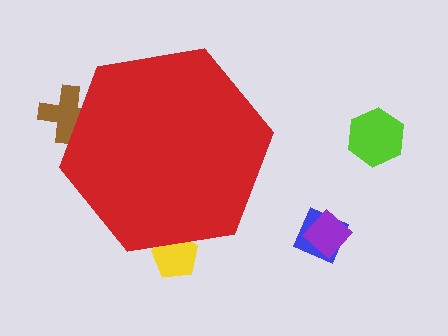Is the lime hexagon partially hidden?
No, the lime hexagon is fully visible.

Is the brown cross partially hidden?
Yes, the brown cross is partially hidden behind the red hexagon.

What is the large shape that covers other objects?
A red hexagon.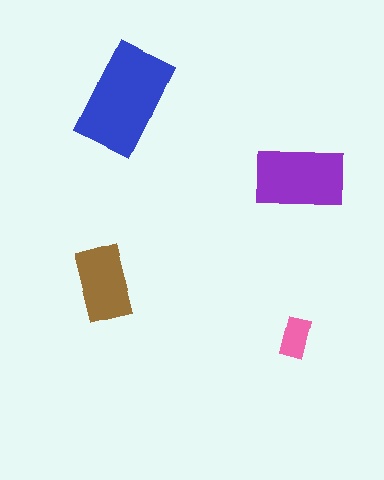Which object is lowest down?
The pink rectangle is bottommost.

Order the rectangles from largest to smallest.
the blue one, the purple one, the brown one, the pink one.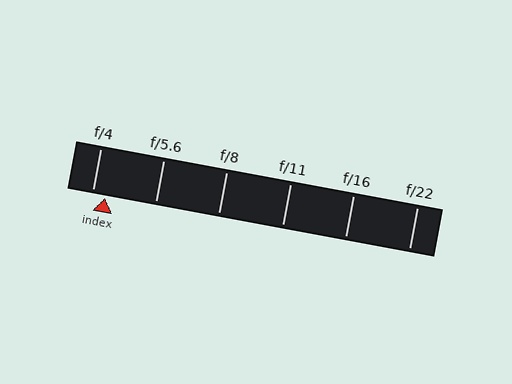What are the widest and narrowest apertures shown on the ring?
The widest aperture shown is f/4 and the narrowest is f/22.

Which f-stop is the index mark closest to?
The index mark is closest to f/4.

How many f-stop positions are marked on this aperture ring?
There are 6 f-stop positions marked.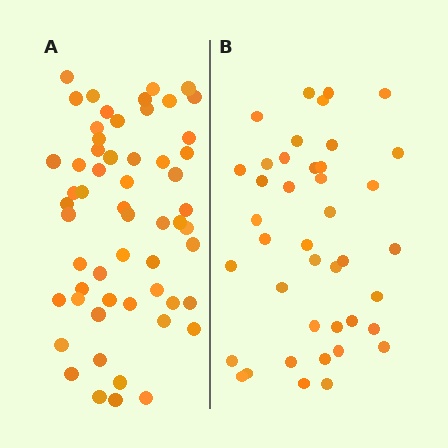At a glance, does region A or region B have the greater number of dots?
Region A (the left region) has more dots.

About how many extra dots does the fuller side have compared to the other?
Region A has approximately 15 more dots than region B.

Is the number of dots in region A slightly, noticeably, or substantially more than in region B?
Region A has noticeably more, but not dramatically so. The ratio is roughly 1.4 to 1.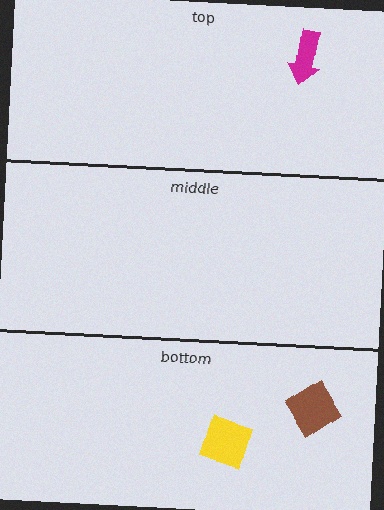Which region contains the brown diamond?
The bottom region.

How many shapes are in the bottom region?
2.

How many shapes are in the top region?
1.